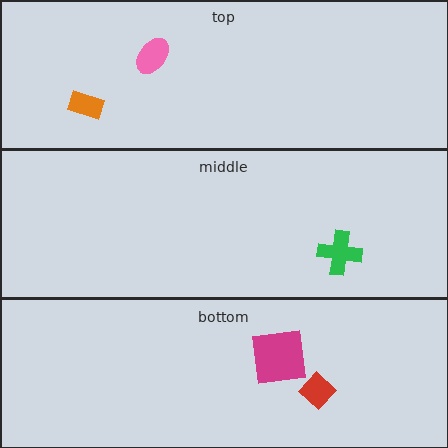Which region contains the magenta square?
The bottom region.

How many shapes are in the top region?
2.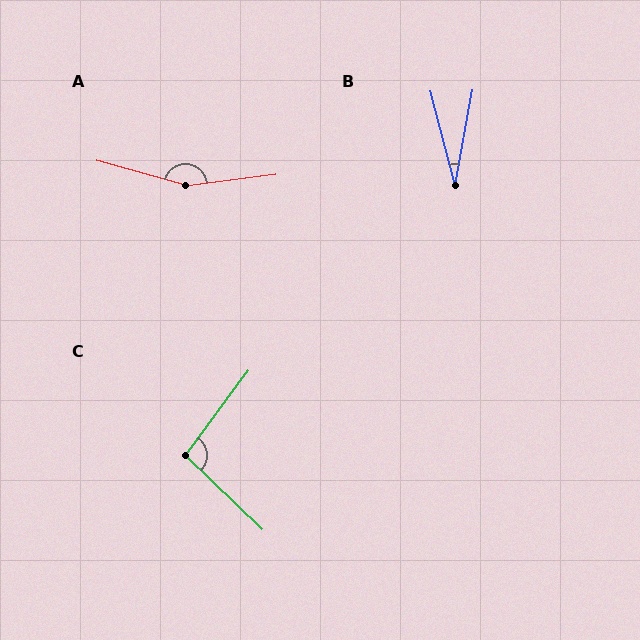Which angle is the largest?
A, at approximately 158 degrees.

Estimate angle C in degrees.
Approximately 98 degrees.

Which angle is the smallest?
B, at approximately 24 degrees.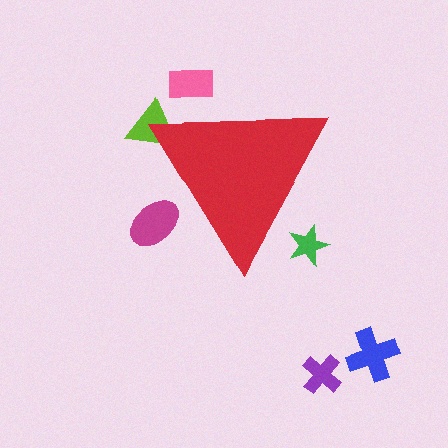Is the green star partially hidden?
Yes, the green star is partially hidden behind the red triangle.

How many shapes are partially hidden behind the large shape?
4 shapes are partially hidden.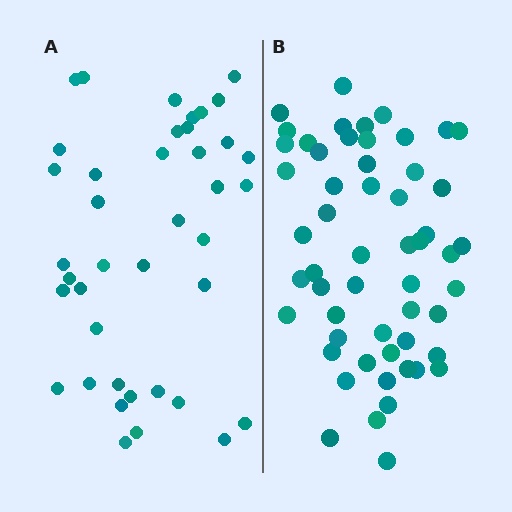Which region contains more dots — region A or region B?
Region B (the right region) has more dots.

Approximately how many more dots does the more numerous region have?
Region B has approximately 15 more dots than region A.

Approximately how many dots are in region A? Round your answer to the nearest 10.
About 40 dots.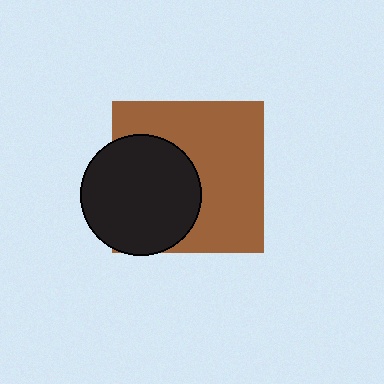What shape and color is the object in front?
The object in front is a black circle.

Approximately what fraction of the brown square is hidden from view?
Roughly 40% of the brown square is hidden behind the black circle.